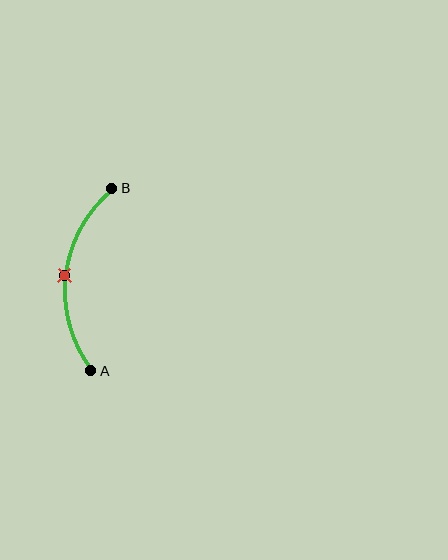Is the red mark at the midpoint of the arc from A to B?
Yes. The red mark lies on the arc at equal arc-length from both A and B — it is the arc midpoint.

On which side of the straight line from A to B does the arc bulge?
The arc bulges to the left of the straight line connecting A and B.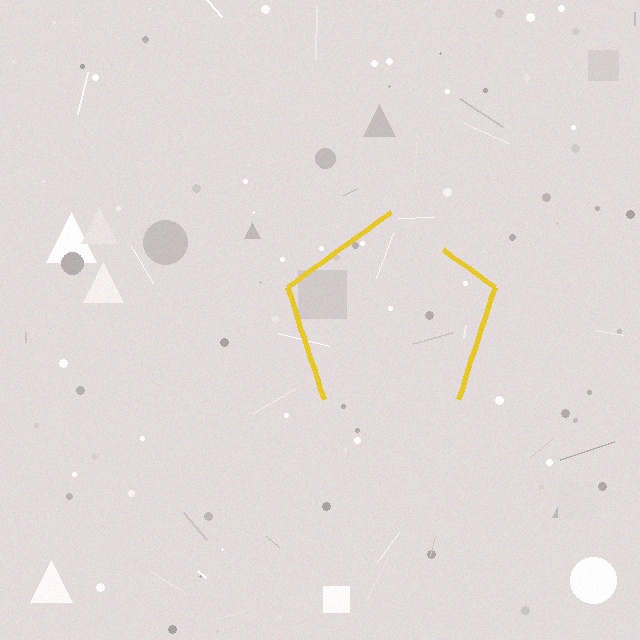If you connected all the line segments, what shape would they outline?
They would outline a pentagon.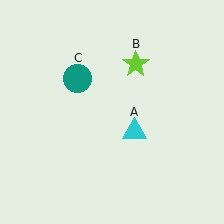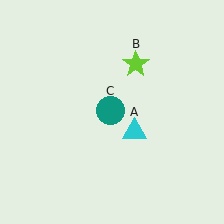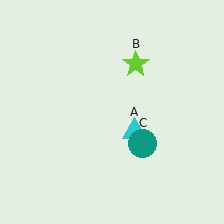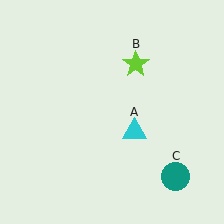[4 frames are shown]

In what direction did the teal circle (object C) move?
The teal circle (object C) moved down and to the right.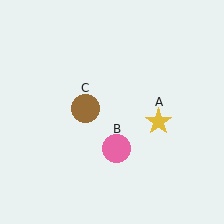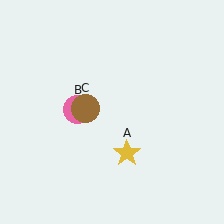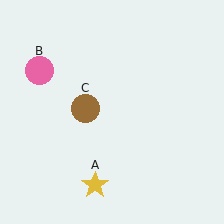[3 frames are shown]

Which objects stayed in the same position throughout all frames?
Brown circle (object C) remained stationary.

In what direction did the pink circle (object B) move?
The pink circle (object B) moved up and to the left.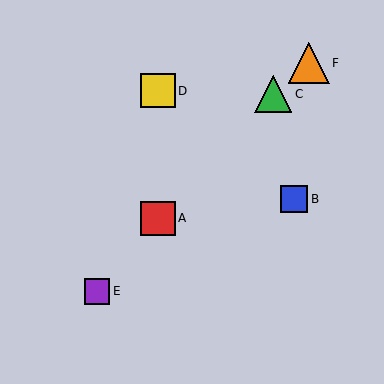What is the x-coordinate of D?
Object D is at x≈158.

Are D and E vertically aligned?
No, D is at x≈158 and E is at x≈97.